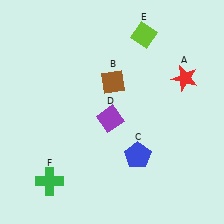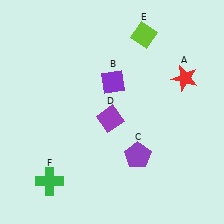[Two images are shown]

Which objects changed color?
B changed from brown to purple. C changed from blue to purple.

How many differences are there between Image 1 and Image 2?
There are 2 differences between the two images.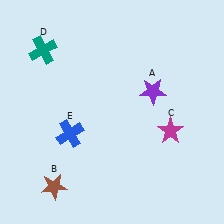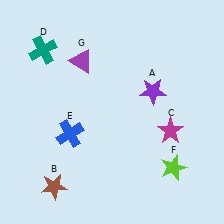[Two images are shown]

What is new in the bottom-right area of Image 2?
A lime star (F) was added in the bottom-right area of Image 2.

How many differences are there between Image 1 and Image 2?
There are 2 differences between the two images.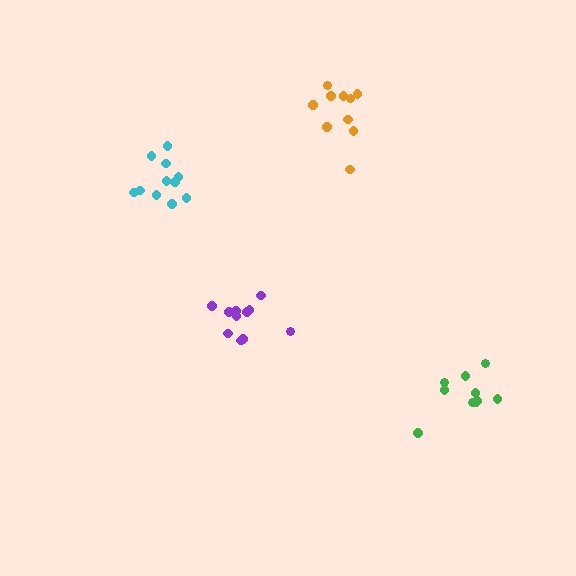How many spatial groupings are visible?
There are 4 spatial groupings.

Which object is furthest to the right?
The green cluster is rightmost.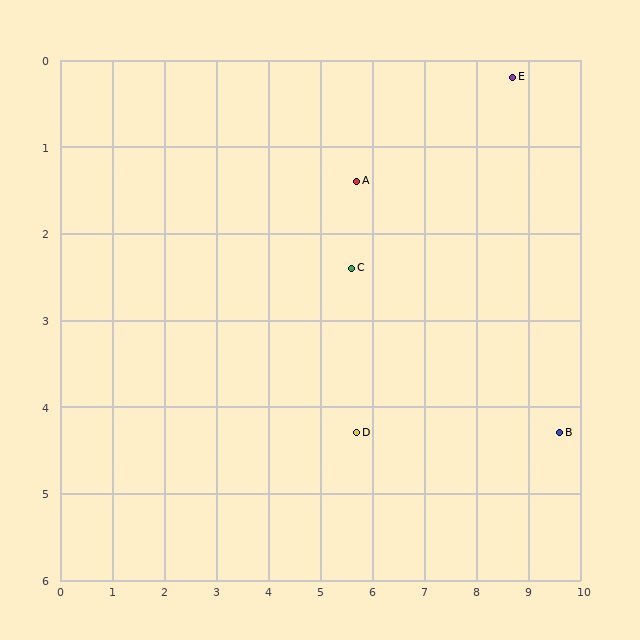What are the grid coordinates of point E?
Point E is at approximately (8.7, 0.2).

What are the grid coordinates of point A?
Point A is at approximately (5.7, 1.4).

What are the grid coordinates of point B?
Point B is at approximately (9.6, 4.3).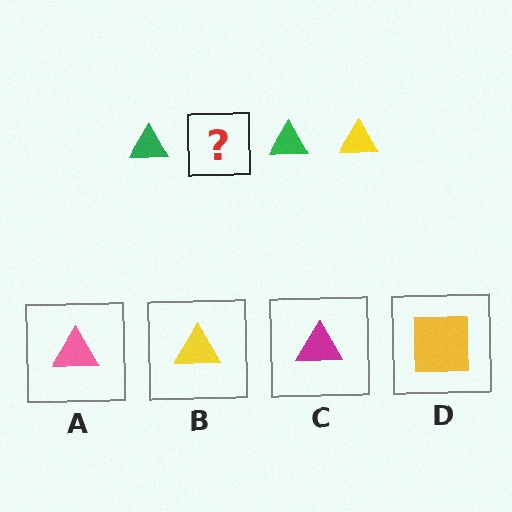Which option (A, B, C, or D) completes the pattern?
B.